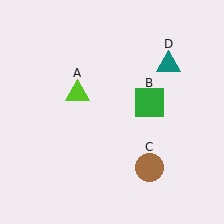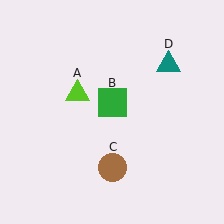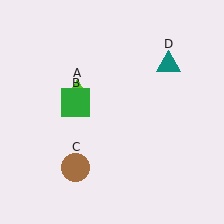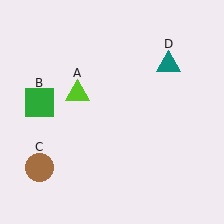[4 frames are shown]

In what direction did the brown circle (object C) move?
The brown circle (object C) moved left.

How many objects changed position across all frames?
2 objects changed position: green square (object B), brown circle (object C).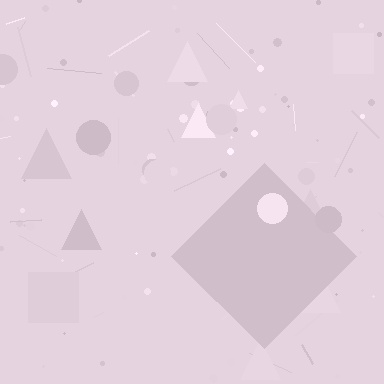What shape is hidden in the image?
A diamond is hidden in the image.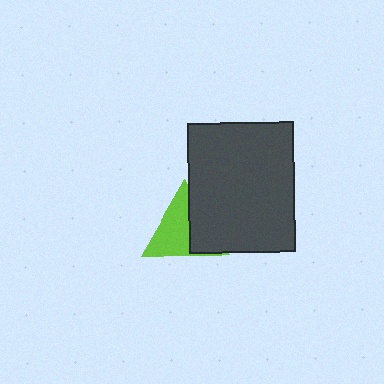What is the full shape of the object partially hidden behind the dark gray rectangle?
The partially hidden object is a lime triangle.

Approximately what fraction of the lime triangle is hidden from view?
Roughly 41% of the lime triangle is hidden behind the dark gray rectangle.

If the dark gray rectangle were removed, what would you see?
You would see the complete lime triangle.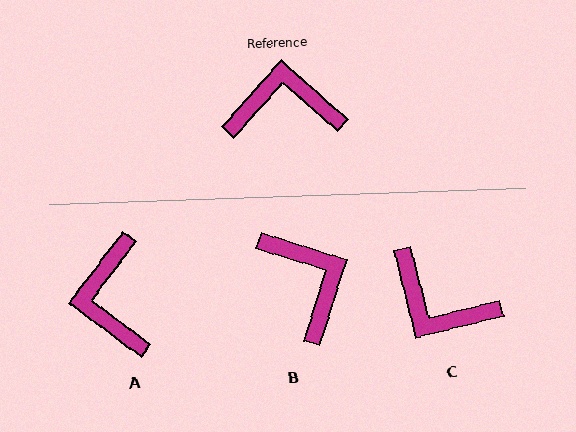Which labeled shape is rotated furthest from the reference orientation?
C, about 146 degrees away.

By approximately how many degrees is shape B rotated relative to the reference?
Approximately 66 degrees clockwise.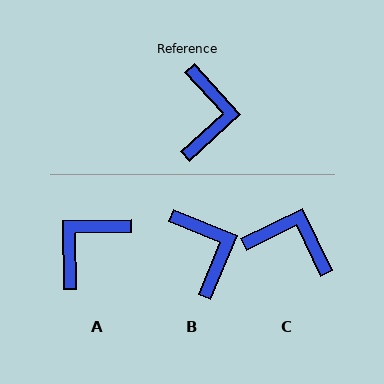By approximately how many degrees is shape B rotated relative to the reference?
Approximately 25 degrees counter-clockwise.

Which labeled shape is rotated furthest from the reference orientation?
A, about 138 degrees away.